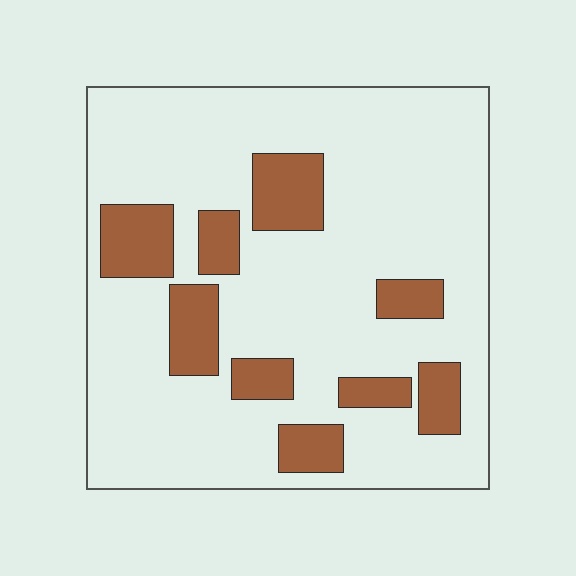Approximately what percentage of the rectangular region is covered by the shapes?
Approximately 20%.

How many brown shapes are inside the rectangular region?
9.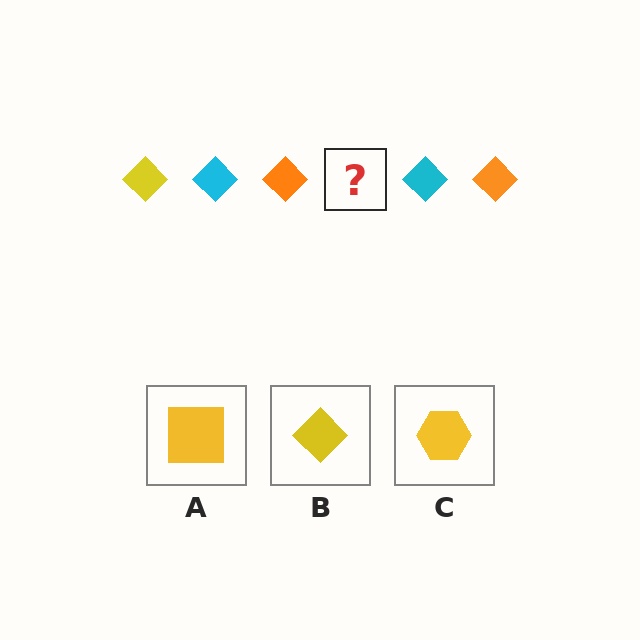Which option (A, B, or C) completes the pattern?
B.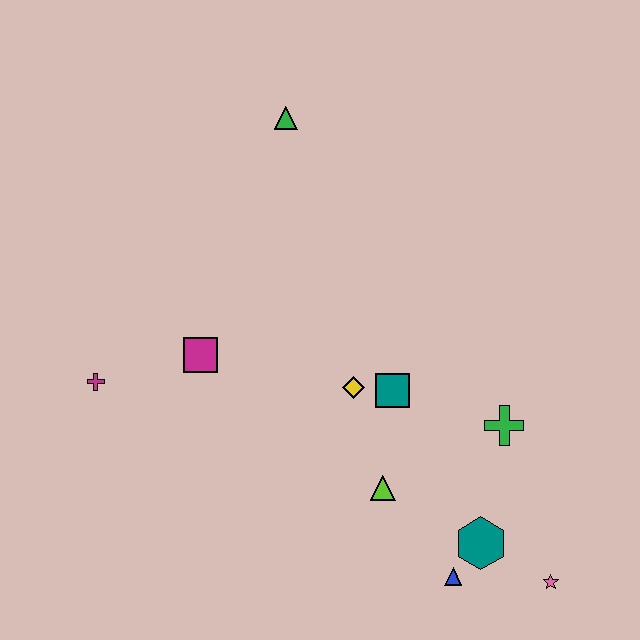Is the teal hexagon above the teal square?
No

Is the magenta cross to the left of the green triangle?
Yes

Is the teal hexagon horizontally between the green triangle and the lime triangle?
No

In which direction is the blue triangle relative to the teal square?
The blue triangle is below the teal square.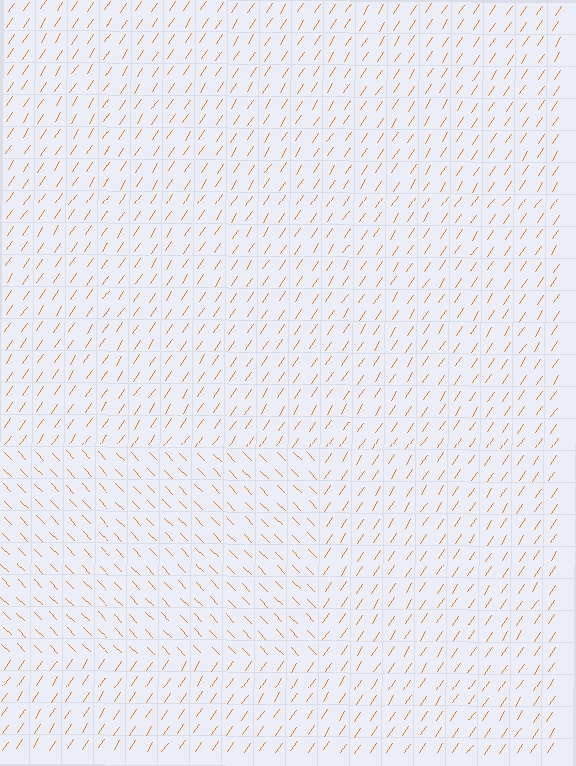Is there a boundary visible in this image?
Yes, there is a texture boundary formed by a change in line orientation.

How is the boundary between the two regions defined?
The boundary is defined purely by a change in line orientation (approximately 78 degrees difference). All lines are the same color and thickness.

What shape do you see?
I see a rectangle.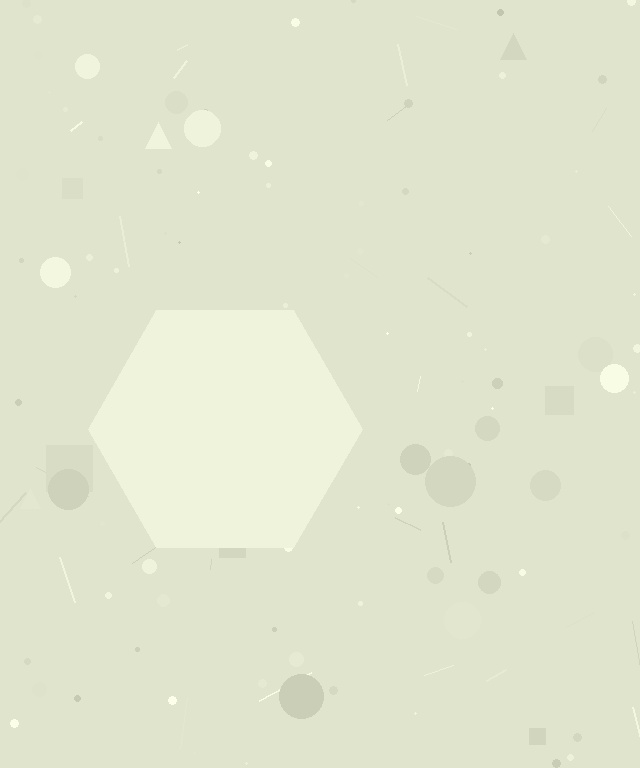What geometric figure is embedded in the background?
A hexagon is embedded in the background.